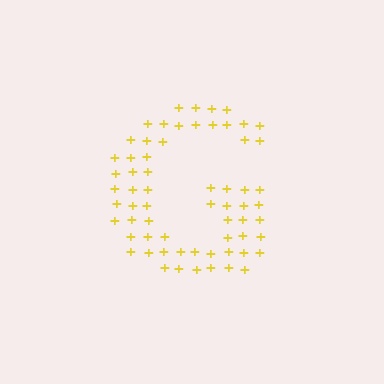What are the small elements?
The small elements are plus signs.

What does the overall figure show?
The overall figure shows the letter G.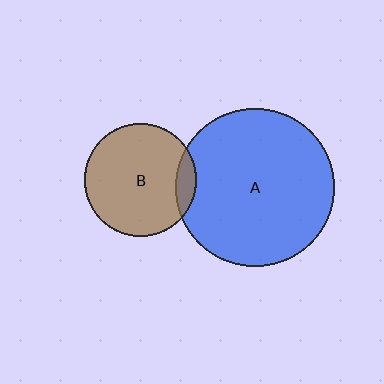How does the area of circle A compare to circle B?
Approximately 2.0 times.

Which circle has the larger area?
Circle A (blue).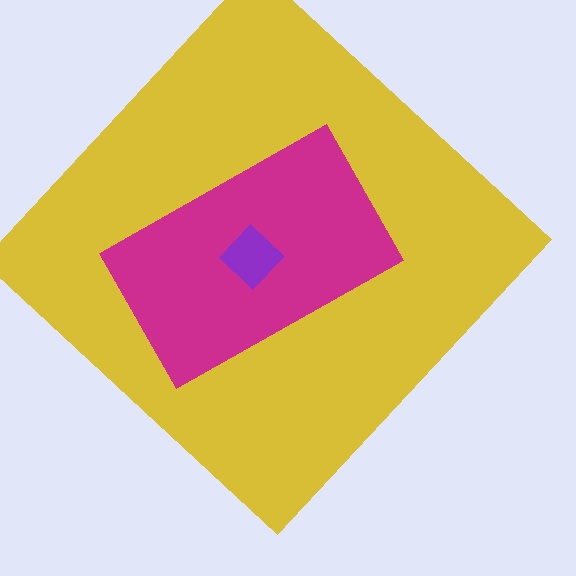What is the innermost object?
The purple diamond.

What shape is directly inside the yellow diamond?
The magenta rectangle.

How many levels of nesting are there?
3.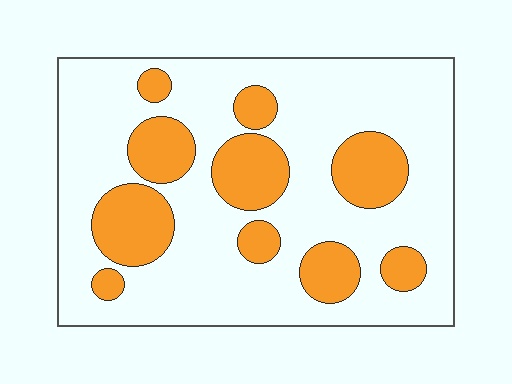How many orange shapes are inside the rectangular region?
10.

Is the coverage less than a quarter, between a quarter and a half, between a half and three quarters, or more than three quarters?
Between a quarter and a half.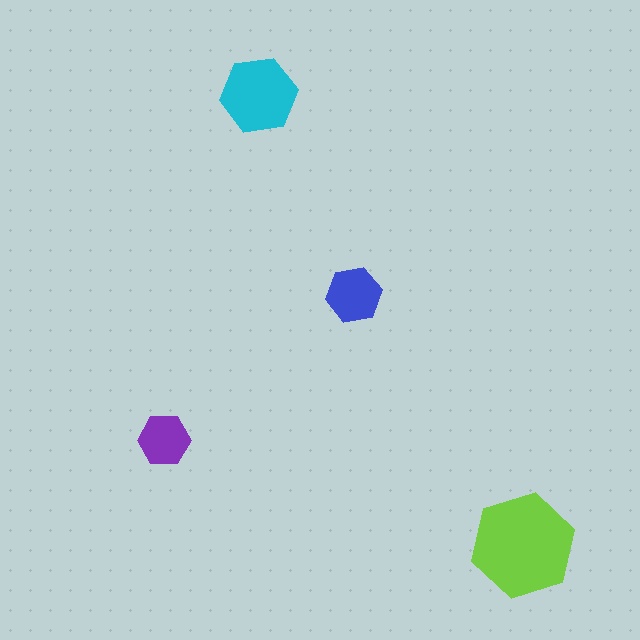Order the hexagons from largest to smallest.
the lime one, the cyan one, the blue one, the purple one.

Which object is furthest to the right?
The lime hexagon is rightmost.